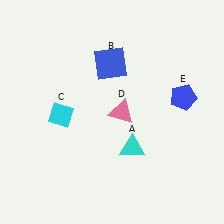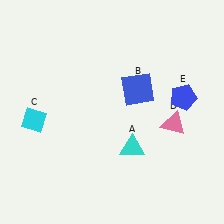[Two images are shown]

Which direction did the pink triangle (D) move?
The pink triangle (D) moved right.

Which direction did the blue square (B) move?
The blue square (B) moved right.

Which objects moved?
The objects that moved are: the blue square (B), the cyan diamond (C), the pink triangle (D).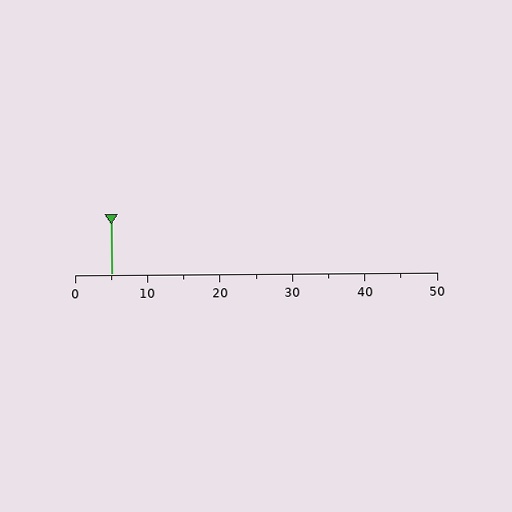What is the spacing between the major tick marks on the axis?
The major ticks are spaced 10 apart.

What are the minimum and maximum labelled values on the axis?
The axis runs from 0 to 50.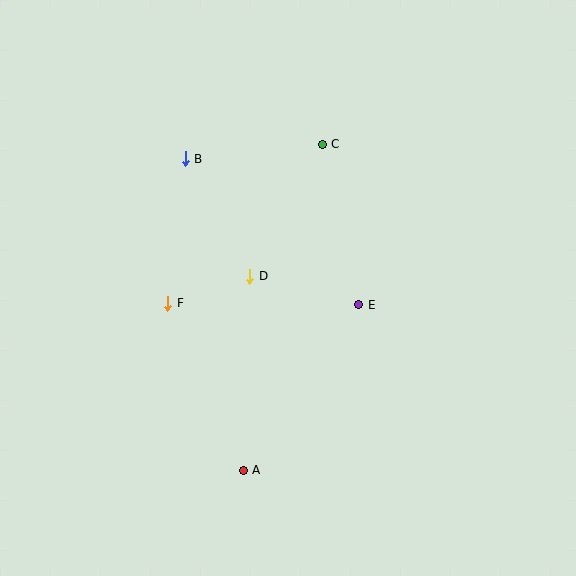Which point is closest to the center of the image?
Point D at (250, 276) is closest to the center.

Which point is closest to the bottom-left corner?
Point A is closest to the bottom-left corner.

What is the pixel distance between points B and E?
The distance between B and E is 227 pixels.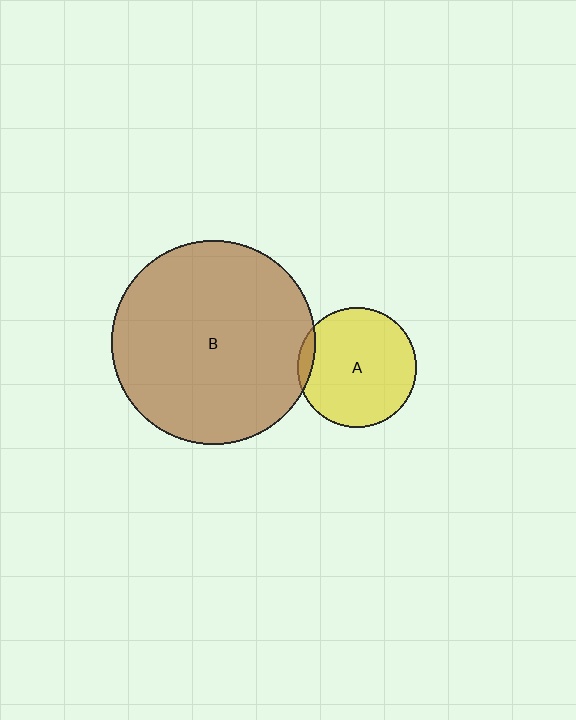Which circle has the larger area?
Circle B (brown).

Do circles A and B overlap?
Yes.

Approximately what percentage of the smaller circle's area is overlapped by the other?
Approximately 5%.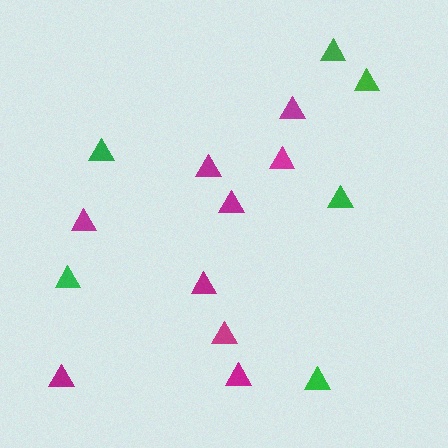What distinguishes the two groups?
There are 2 groups: one group of green triangles (6) and one group of magenta triangles (9).